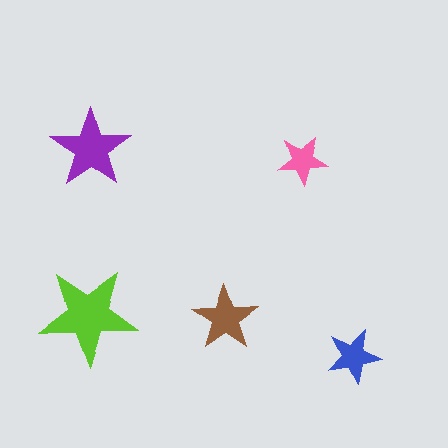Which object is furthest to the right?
The blue star is rightmost.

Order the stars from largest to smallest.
the lime one, the purple one, the brown one, the blue one, the pink one.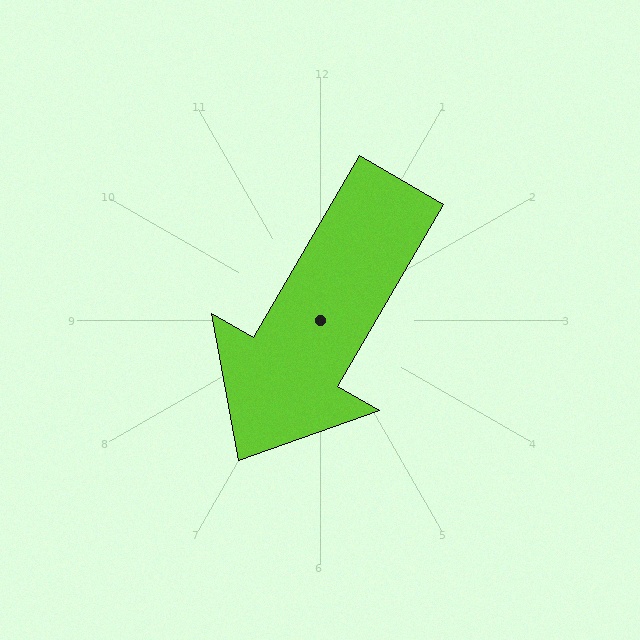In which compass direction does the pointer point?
Southwest.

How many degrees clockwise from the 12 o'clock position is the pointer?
Approximately 210 degrees.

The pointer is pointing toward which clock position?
Roughly 7 o'clock.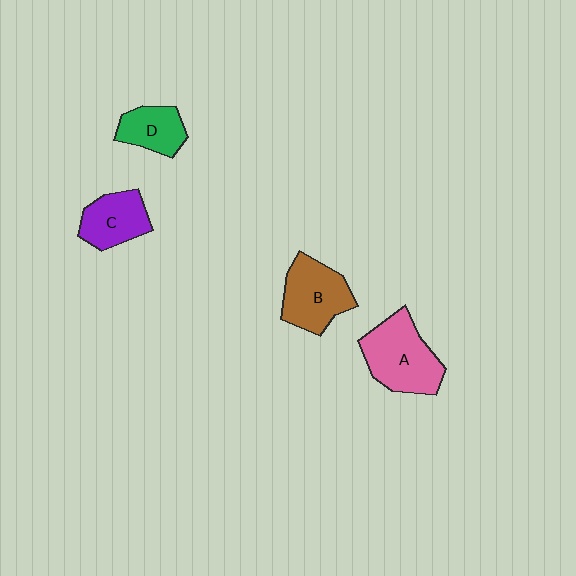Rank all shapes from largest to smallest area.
From largest to smallest: A (pink), B (brown), C (purple), D (green).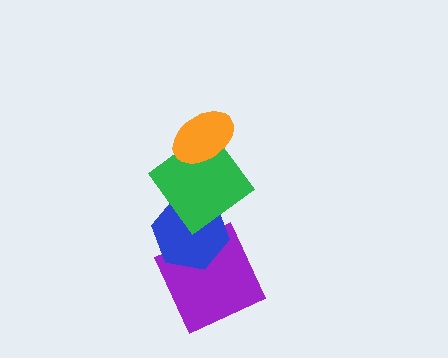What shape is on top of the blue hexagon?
The green diamond is on top of the blue hexagon.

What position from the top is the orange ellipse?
The orange ellipse is 1st from the top.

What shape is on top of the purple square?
The blue hexagon is on top of the purple square.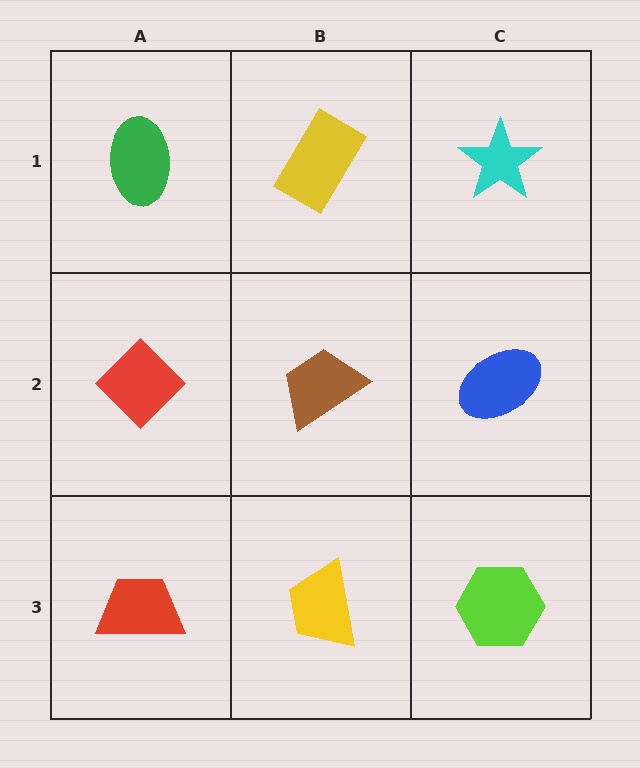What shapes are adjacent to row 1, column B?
A brown trapezoid (row 2, column B), a green ellipse (row 1, column A), a cyan star (row 1, column C).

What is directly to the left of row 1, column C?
A yellow rectangle.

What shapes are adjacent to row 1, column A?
A red diamond (row 2, column A), a yellow rectangle (row 1, column B).